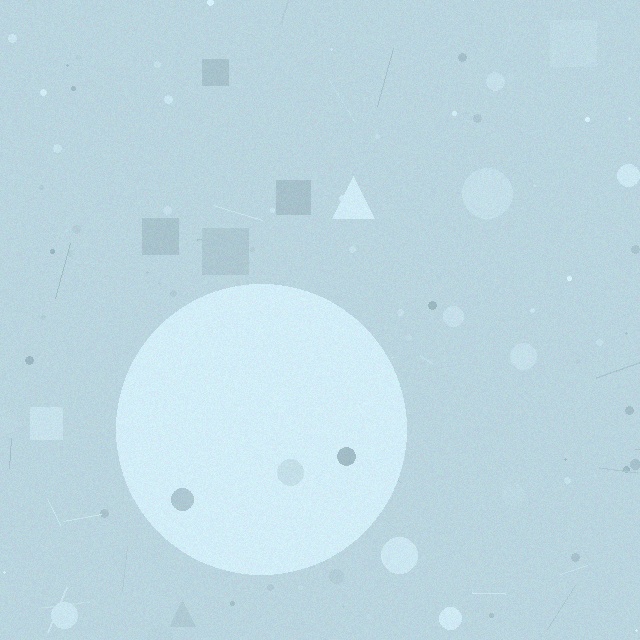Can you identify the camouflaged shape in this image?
The camouflaged shape is a circle.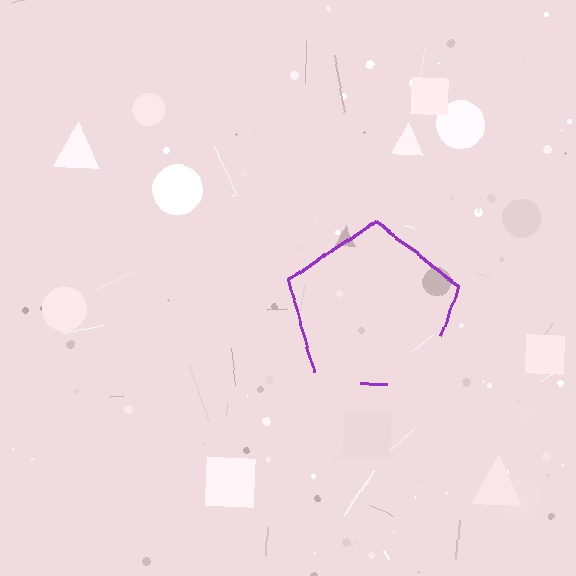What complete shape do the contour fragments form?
The contour fragments form a pentagon.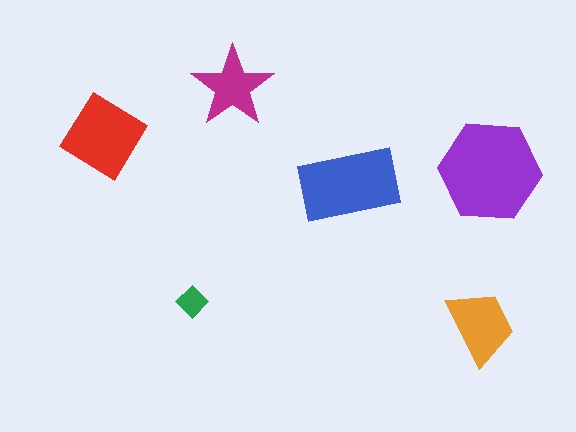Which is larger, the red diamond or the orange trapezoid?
The red diamond.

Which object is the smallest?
The green diamond.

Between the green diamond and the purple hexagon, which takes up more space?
The purple hexagon.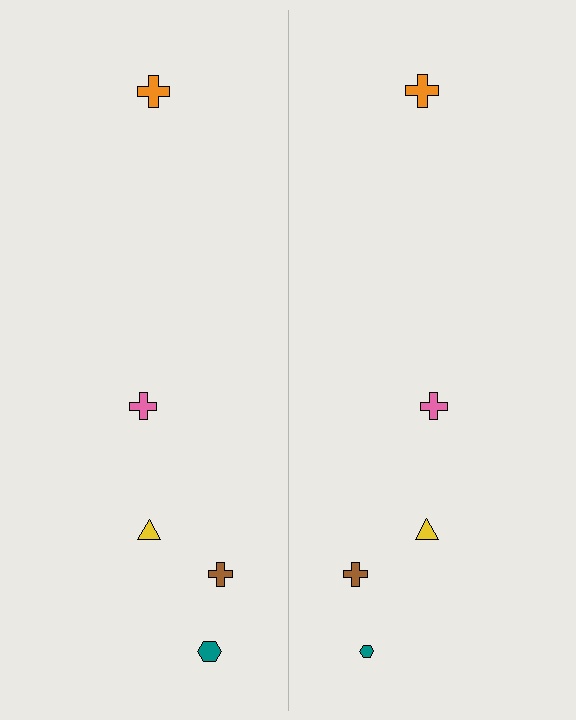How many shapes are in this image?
There are 10 shapes in this image.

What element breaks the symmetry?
The teal hexagon on the right side has a different size than its mirror counterpart.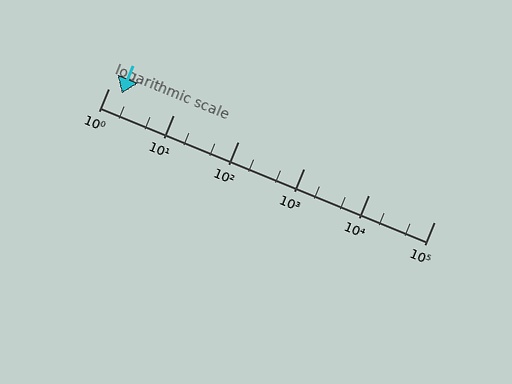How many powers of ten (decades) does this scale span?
The scale spans 5 decades, from 1 to 100000.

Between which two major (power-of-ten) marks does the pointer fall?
The pointer is between 1 and 10.